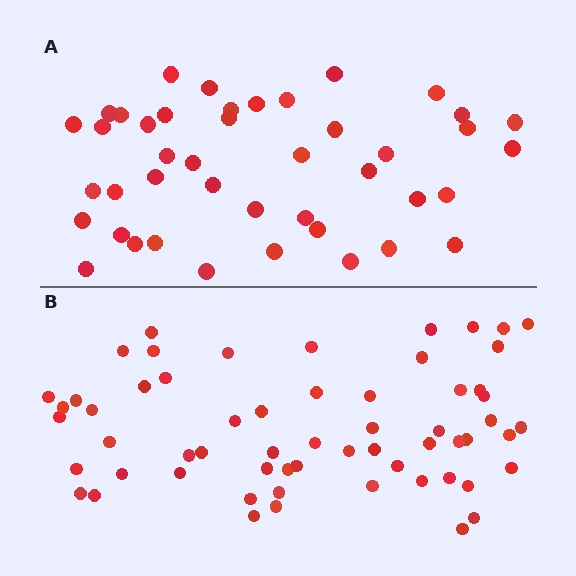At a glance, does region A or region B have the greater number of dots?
Region B (the bottom region) has more dots.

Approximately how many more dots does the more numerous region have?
Region B has approximately 15 more dots than region A.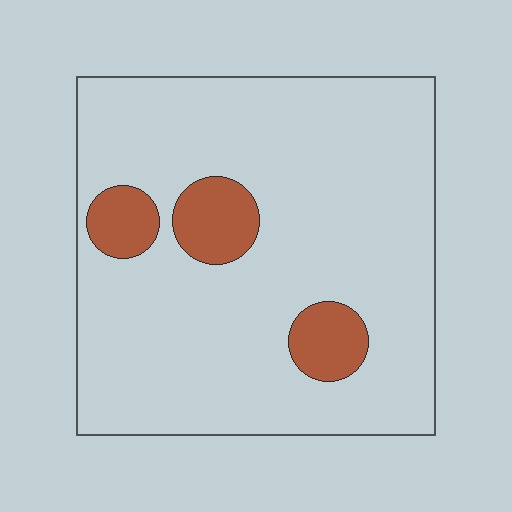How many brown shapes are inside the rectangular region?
3.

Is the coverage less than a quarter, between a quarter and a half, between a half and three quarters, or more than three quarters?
Less than a quarter.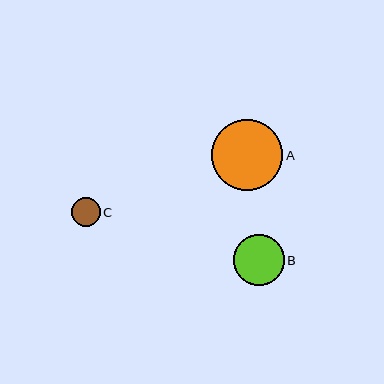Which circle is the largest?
Circle A is the largest with a size of approximately 72 pixels.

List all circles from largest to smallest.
From largest to smallest: A, B, C.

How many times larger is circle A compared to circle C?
Circle A is approximately 2.5 times the size of circle C.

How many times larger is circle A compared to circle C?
Circle A is approximately 2.5 times the size of circle C.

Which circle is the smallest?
Circle C is the smallest with a size of approximately 29 pixels.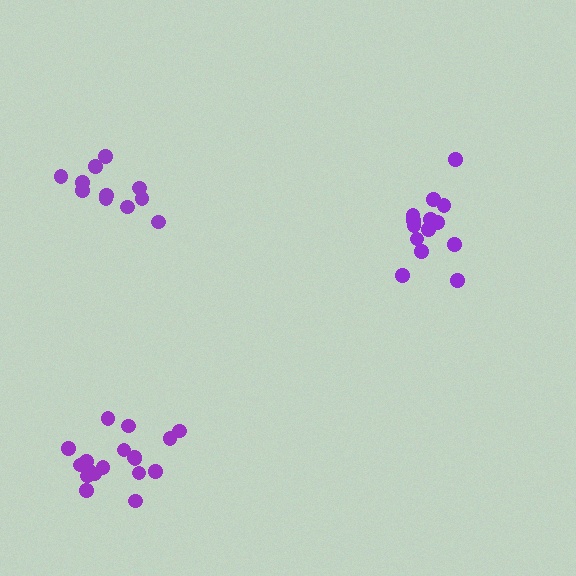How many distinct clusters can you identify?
There are 3 distinct clusters.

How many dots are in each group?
Group 1: 18 dots, Group 2: 14 dots, Group 3: 12 dots (44 total).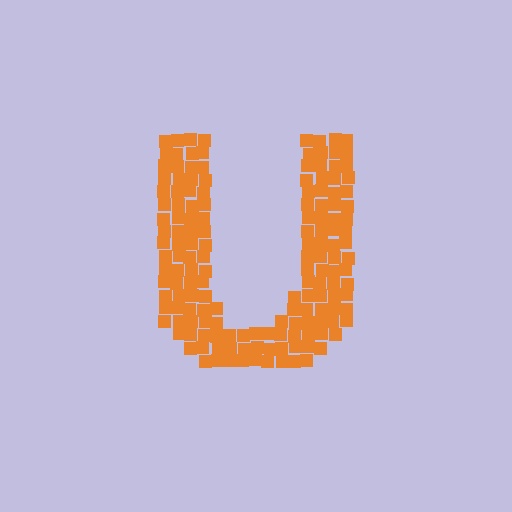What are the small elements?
The small elements are squares.